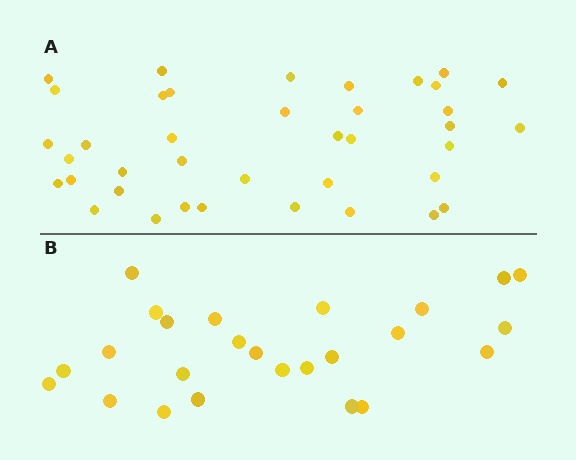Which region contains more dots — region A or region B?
Region A (the top region) has more dots.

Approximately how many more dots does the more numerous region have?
Region A has approximately 15 more dots than region B.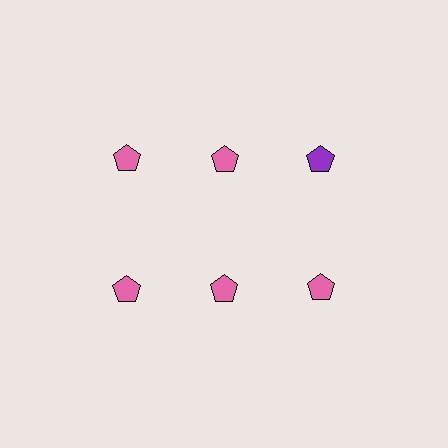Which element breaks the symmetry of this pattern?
The purple pentagon in the top row, center column breaks the symmetry. All other shapes are pink pentagons.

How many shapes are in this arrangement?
There are 6 shapes arranged in a grid pattern.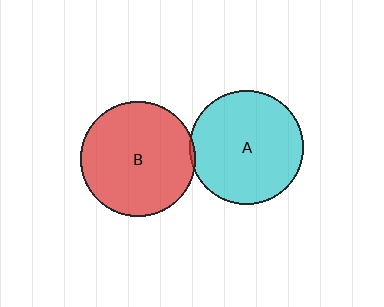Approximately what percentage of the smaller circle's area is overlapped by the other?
Approximately 5%.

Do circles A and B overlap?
Yes.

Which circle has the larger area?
Circle B (red).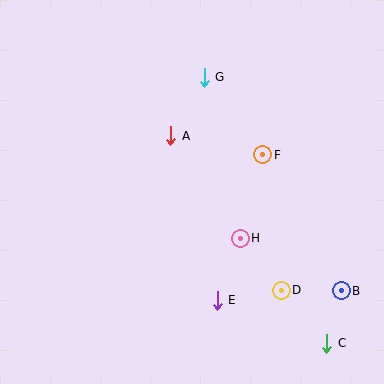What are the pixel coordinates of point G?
Point G is at (204, 77).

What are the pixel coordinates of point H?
Point H is at (240, 238).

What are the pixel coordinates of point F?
Point F is at (263, 155).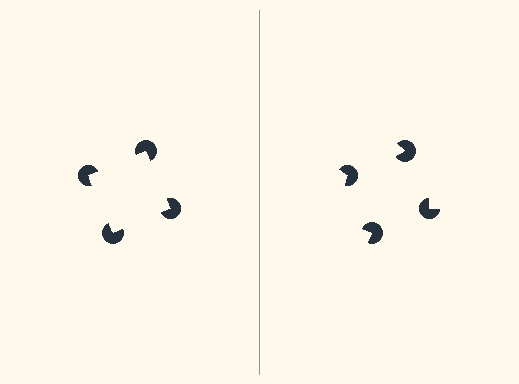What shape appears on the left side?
An illusory square.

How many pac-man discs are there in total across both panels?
8 — 4 on each side.